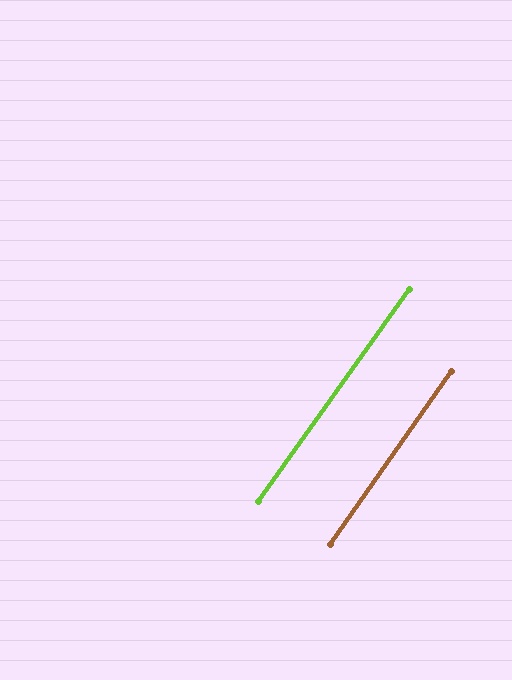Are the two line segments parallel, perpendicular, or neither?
Parallel — their directions differ by only 0.7°.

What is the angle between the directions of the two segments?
Approximately 1 degree.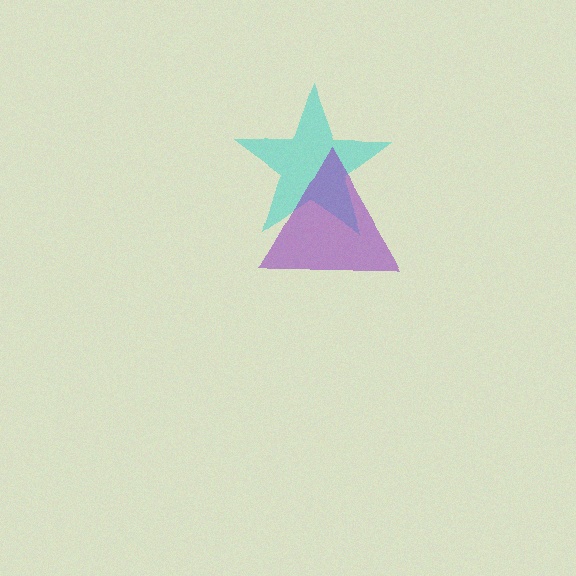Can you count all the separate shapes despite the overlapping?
Yes, there are 2 separate shapes.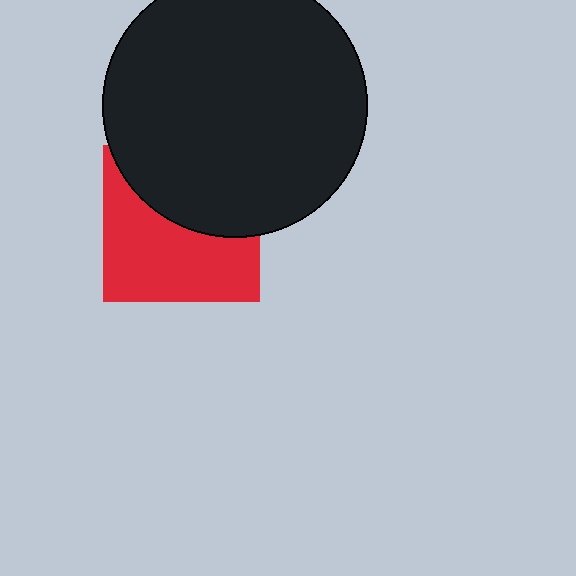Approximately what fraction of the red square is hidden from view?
Roughly 44% of the red square is hidden behind the black circle.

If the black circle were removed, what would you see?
You would see the complete red square.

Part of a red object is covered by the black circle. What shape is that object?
It is a square.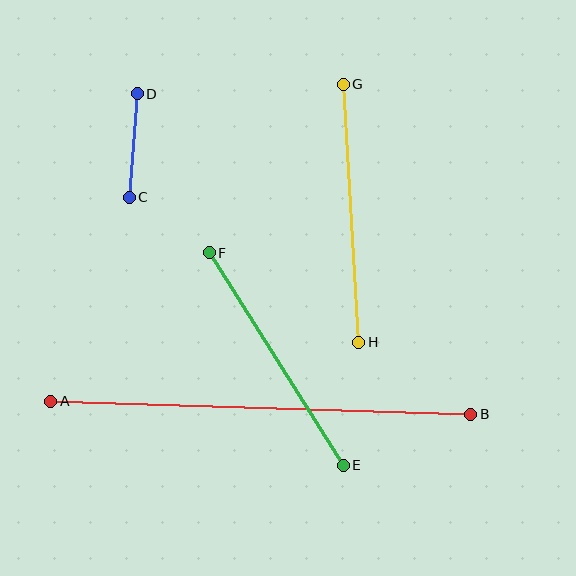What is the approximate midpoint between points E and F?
The midpoint is at approximately (276, 359) pixels.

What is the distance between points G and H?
The distance is approximately 259 pixels.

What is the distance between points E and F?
The distance is approximately 251 pixels.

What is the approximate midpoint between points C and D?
The midpoint is at approximately (133, 146) pixels.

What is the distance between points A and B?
The distance is approximately 420 pixels.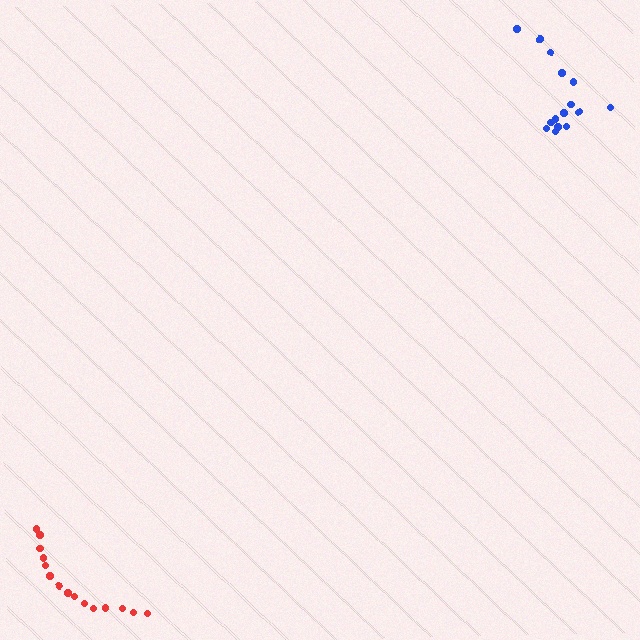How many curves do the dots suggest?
There are 2 distinct paths.